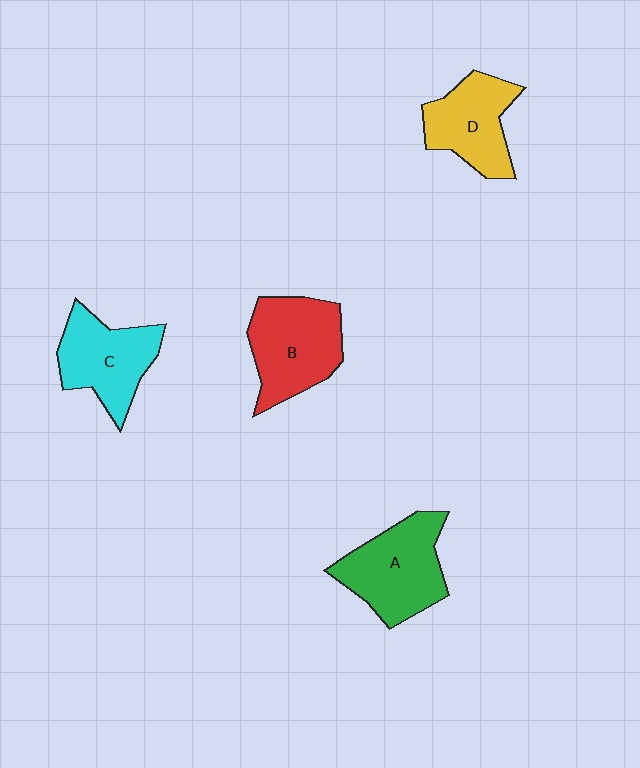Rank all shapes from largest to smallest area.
From largest to smallest: B (red), A (green), C (cyan), D (yellow).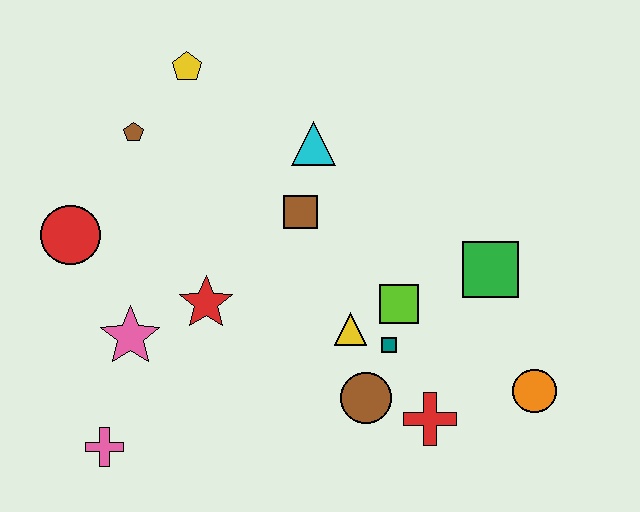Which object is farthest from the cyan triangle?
The pink cross is farthest from the cyan triangle.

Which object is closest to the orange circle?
The red cross is closest to the orange circle.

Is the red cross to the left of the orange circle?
Yes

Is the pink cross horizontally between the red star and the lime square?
No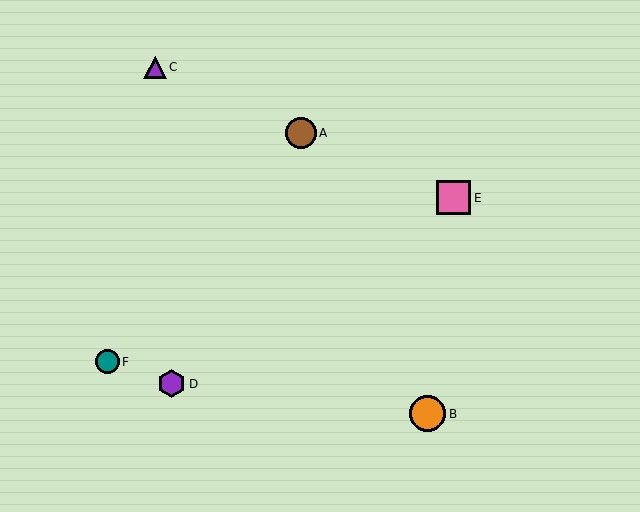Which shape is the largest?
The orange circle (labeled B) is the largest.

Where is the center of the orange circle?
The center of the orange circle is at (427, 414).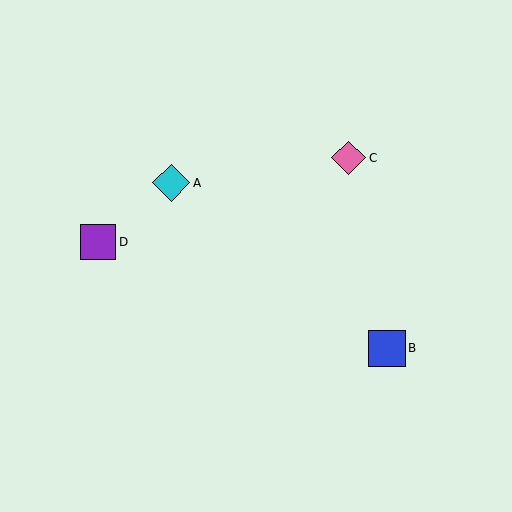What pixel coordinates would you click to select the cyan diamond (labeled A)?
Click at (171, 183) to select the cyan diamond A.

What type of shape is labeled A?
Shape A is a cyan diamond.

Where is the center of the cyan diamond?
The center of the cyan diamond is at (171, 183).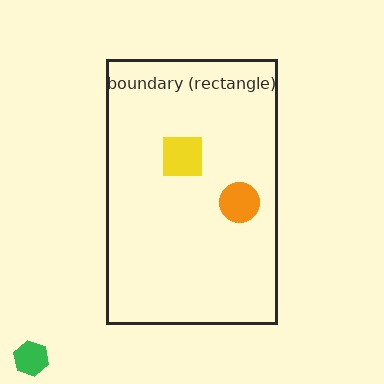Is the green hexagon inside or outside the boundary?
Outside.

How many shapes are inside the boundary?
2 inside, 1 outside.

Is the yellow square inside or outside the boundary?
Inside.